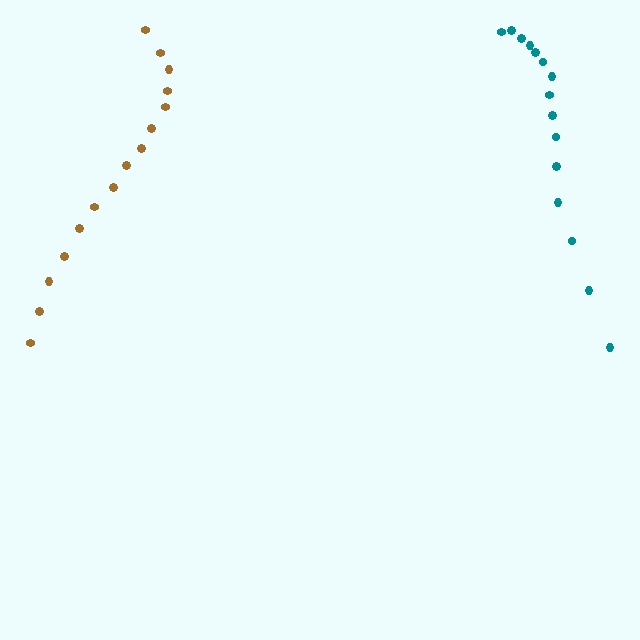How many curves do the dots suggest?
There are 2 distinct paths.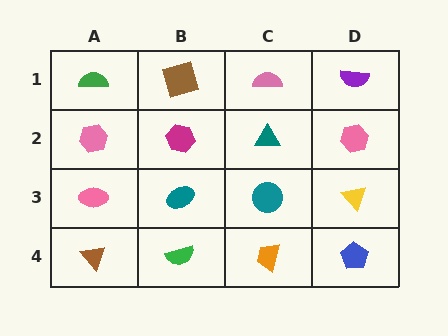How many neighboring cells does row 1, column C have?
3.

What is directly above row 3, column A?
A pink hexagon.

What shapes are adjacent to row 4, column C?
A teal circle (row 3, column C), a green semicircle (row 4, column B), a blue pentagon (row 4, column D).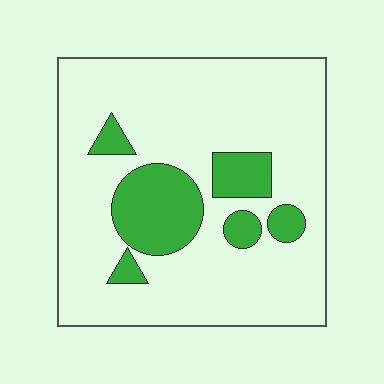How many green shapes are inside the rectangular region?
6.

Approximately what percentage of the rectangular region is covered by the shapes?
Approximately 20%.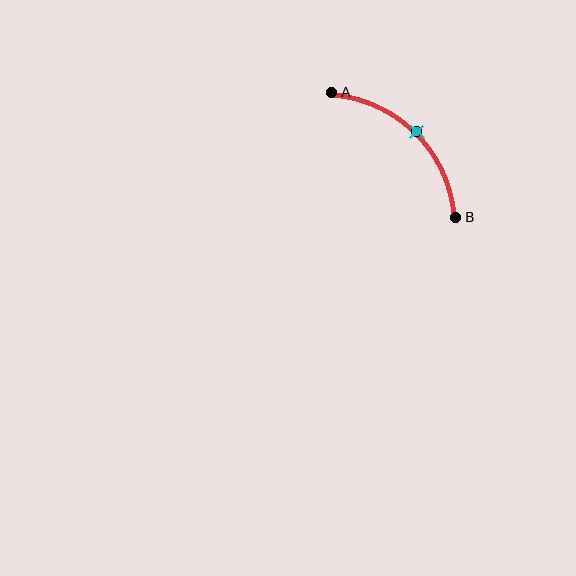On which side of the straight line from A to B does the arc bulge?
The arc bulges above and to the right of the straight line connecting A and B.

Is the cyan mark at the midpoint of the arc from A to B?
Yes. The cyan mark lies on the arc at equal arc-length from both A and B — it is the arc midpoint.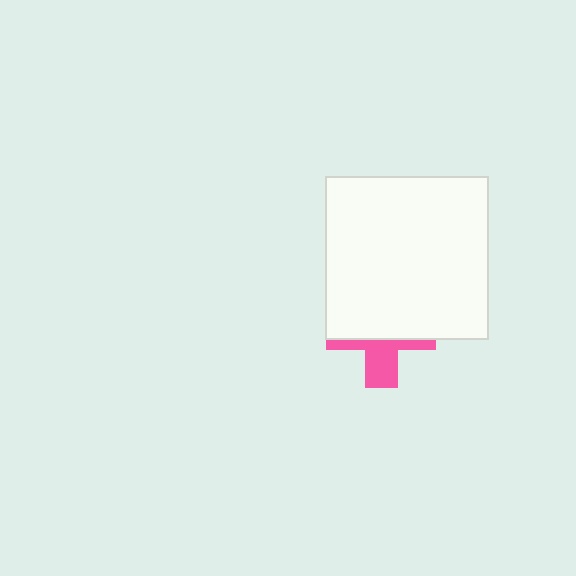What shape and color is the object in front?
The object in front is a white square.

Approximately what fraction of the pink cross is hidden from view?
Roughly 62% of the pink cross is hidden behind the white square.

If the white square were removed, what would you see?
You would see the complete pink cross.